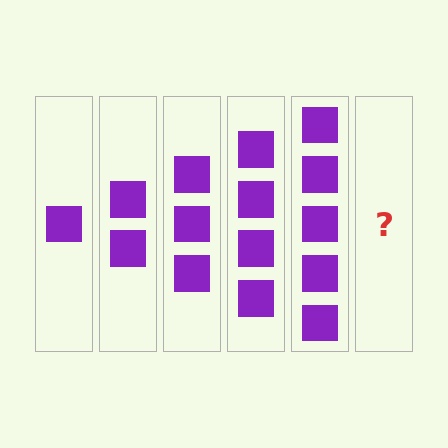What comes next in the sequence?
The next element should be 6 squares.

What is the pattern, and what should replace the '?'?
The pattern is that each step adds one more square. The '?' should be 6 squares.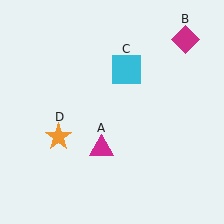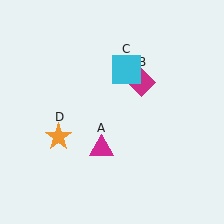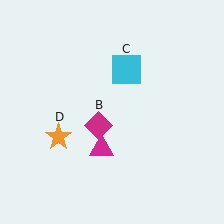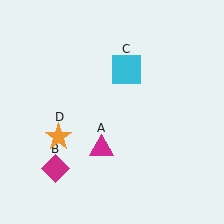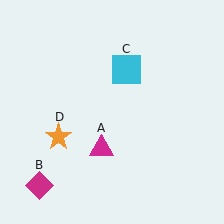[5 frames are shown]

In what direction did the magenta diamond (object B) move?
The magenta diamond (object B) moved down and to the left.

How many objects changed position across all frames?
1 object changed position: magenta diamond (object B).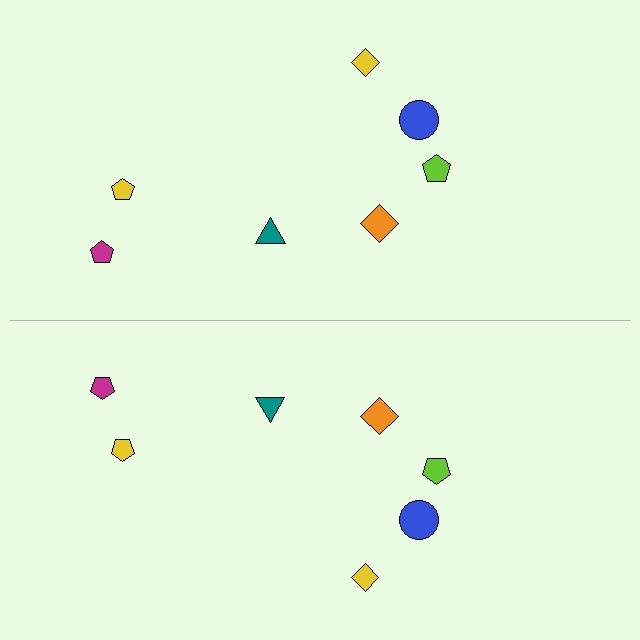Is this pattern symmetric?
Yes, this pattern has bilateral (reflection) symmetry.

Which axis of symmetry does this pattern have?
The pattern has a horizontal axis of symmetry running through the center of the image.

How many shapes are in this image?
There are 14 shapes in this image.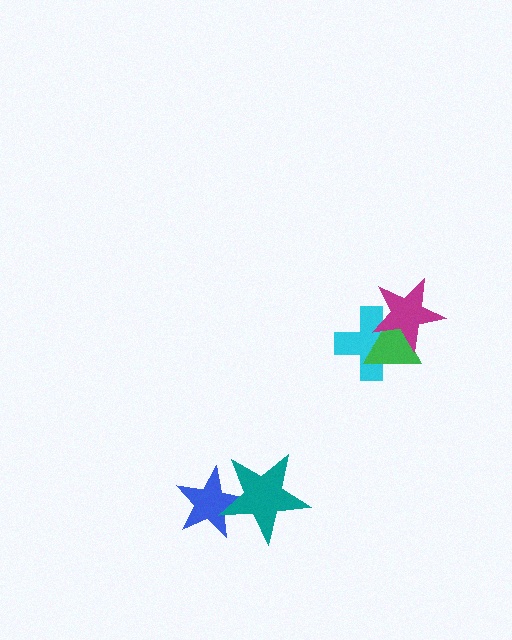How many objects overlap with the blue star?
1 object overlaps with the blue star.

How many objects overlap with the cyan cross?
2 objects overlap with the cyan cross.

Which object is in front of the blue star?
The teal star is in front of the blue star.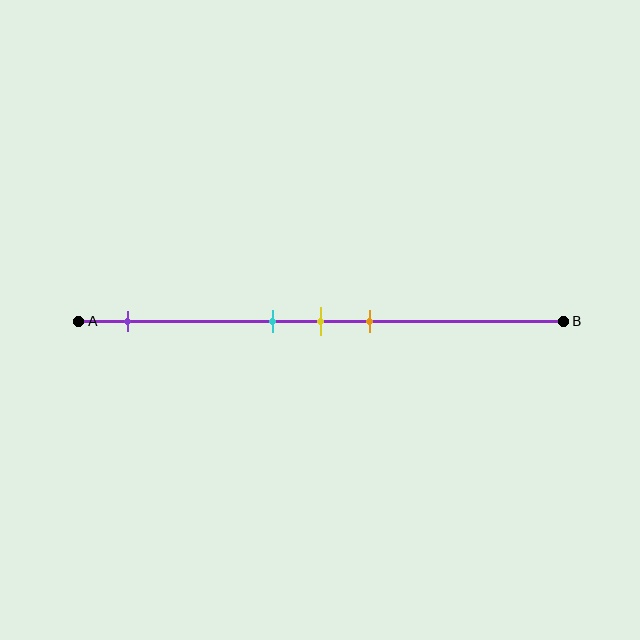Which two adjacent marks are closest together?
The cyan and yellow marks are the closest adjacent pair.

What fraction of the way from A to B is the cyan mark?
The cyan mark is approximately 40% (0.4) of the way from A to B.